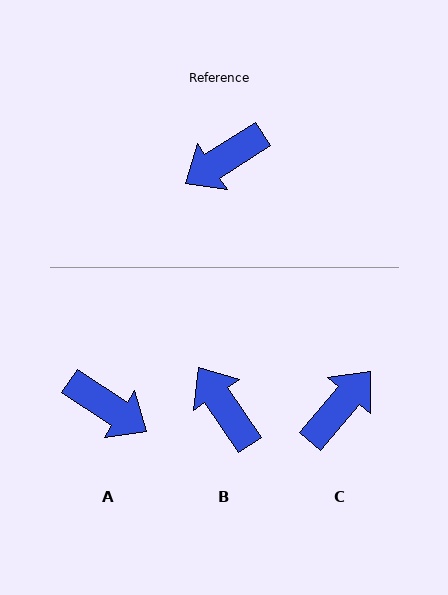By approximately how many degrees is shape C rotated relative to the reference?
Approximately 163 degrees clockwise.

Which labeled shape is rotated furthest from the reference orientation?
C, about 163 degrees away.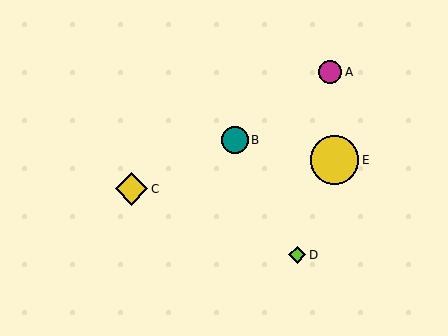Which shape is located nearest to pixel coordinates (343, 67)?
The magenta circle (labeled A) at (330, 72) is nearest to that location.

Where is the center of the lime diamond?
The center of the lime diamond is at (297, 255).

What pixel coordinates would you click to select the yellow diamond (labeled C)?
Click at (132, 189) to select the yellow diamond C.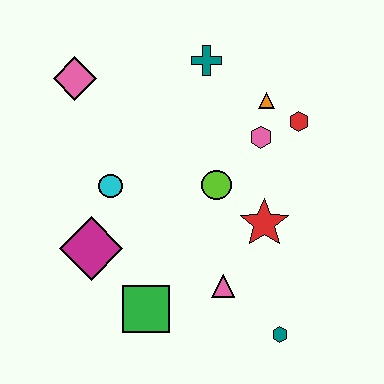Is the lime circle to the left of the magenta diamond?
No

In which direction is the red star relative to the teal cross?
The red star is below the teal cross.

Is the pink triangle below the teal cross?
Yes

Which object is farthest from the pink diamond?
The teal hexagon is farthest from the pink diamond.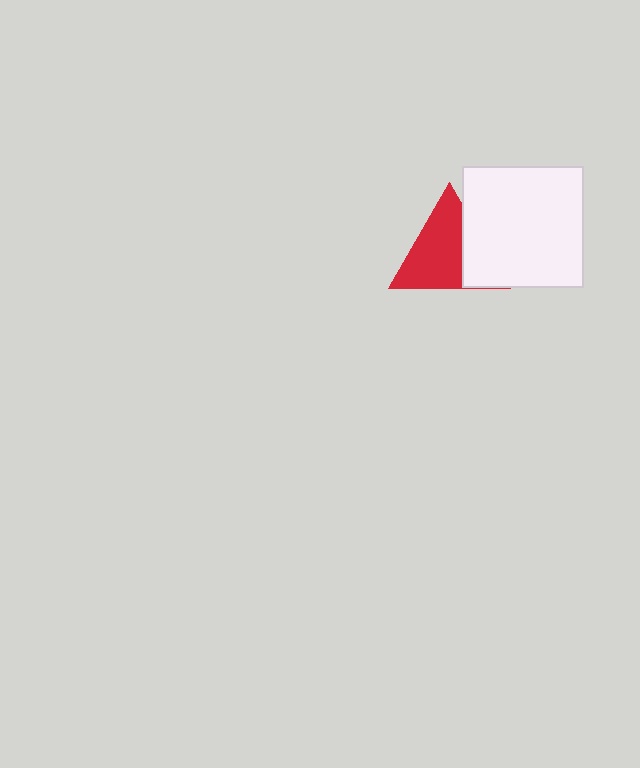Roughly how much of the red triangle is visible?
Most of it is visible (roughly 69%).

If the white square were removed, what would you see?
You would see the complete red triangle.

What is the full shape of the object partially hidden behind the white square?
The partially hidden object is a red triangle.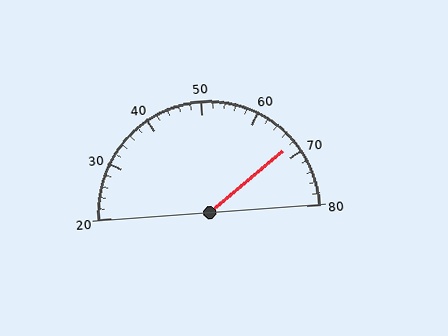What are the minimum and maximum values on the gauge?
The gauge ranges from 20 to 80.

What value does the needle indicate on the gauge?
The needle indicates approximately 68.